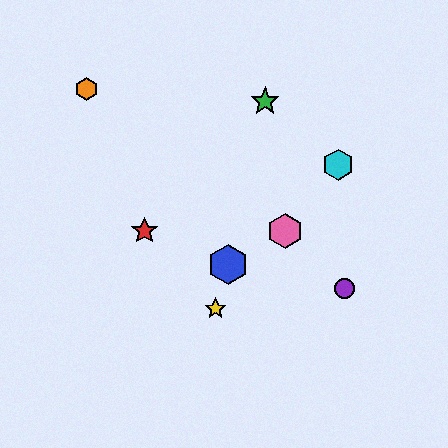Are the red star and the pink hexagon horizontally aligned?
Yes, both are at y≈231.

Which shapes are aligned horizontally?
The red star, the pink hexagon are aligned horizontally.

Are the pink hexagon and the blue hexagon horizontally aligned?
No, the pink hexagon is at y≈231 and the blue hexagon is at y≈264.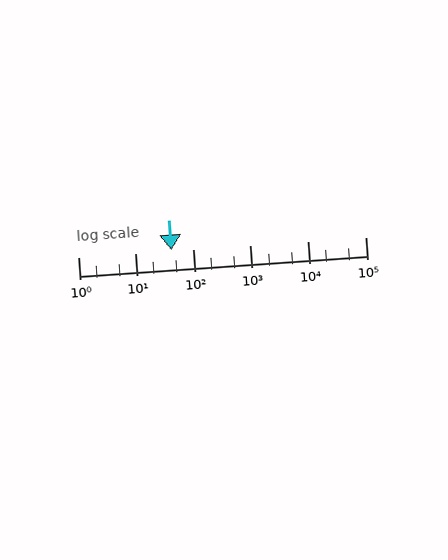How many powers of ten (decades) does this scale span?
The scale spans 5 decades, from 1 to 100000.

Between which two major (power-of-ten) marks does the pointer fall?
The pointer is between 10 and 100.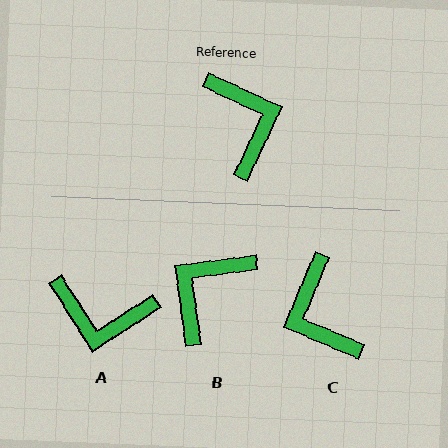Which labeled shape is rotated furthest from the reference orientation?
C, about 178 degrees away.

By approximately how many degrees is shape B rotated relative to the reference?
Approximately 123 degrees counter-clockwise.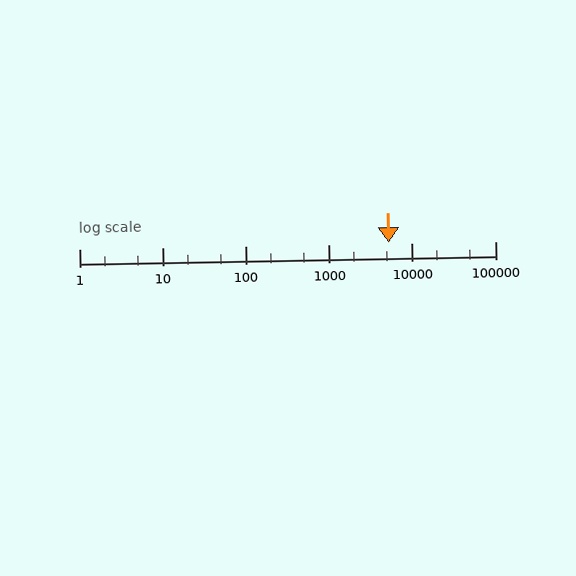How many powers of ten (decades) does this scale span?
The scale spans 5 decades, from 1 to 100000.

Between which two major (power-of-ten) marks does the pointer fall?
The pointer is between 1000 and 10000.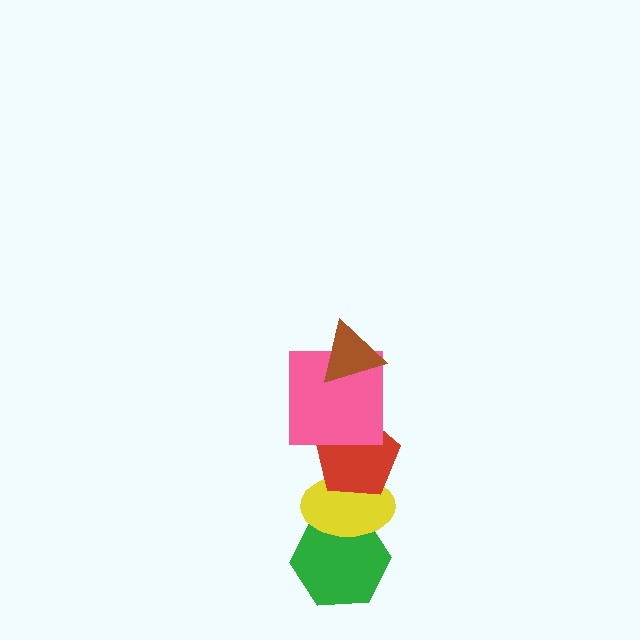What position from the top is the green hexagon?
The green hexagon is 5th from the top.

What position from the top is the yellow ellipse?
The yellow ellipse is 4th from the top.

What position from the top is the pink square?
The pink square is 2nd from the top.